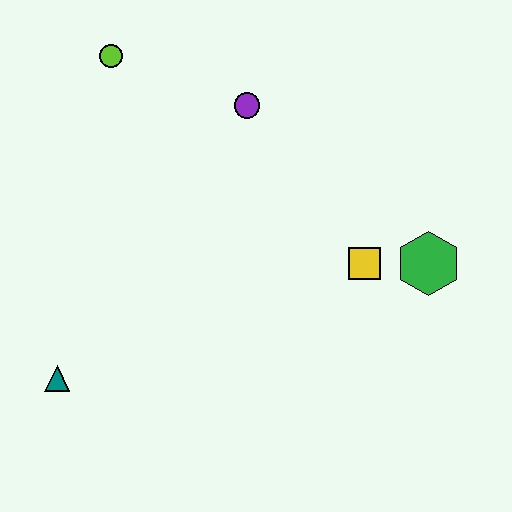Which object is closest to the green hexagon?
The yellow square is closest to the green hexagon.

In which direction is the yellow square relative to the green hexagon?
The yellow square is to the left of the green hexagon.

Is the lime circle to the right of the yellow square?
No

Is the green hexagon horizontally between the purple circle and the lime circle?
No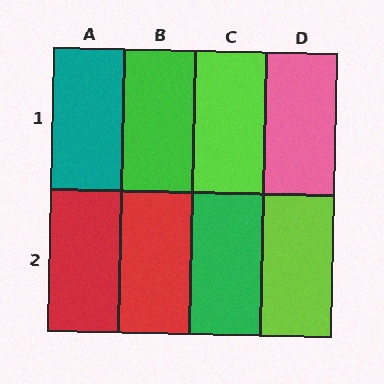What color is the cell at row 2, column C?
Green.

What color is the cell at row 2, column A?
Red.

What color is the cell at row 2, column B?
Red.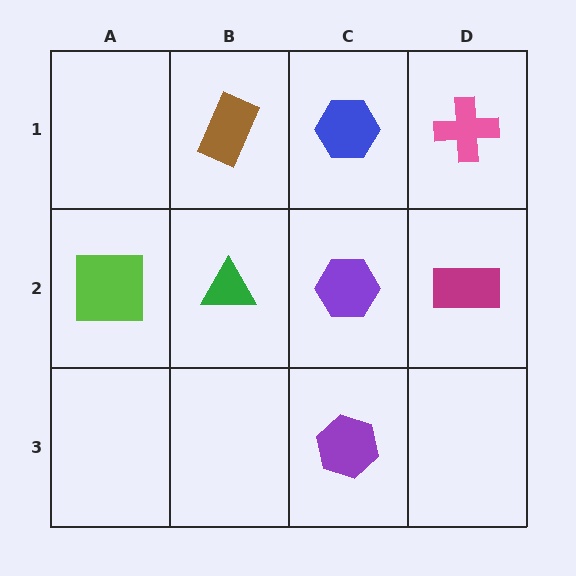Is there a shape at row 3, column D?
No, that cell is empty.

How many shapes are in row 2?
4 shapes.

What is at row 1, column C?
A blue hexagon.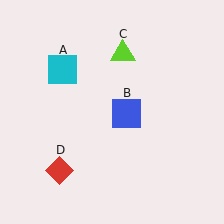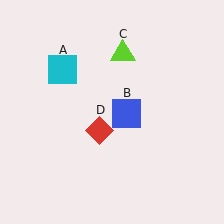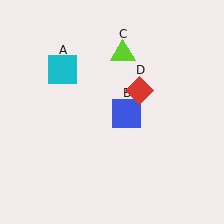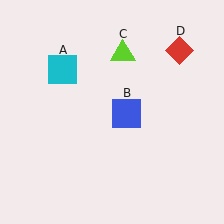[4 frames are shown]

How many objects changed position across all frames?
1 object changed position: red diamond (object D).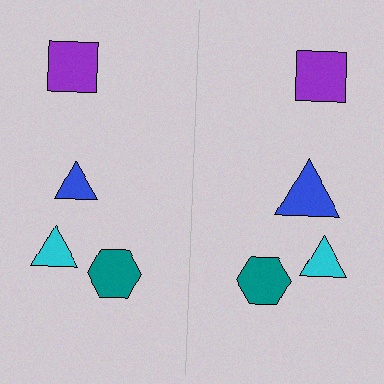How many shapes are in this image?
There are 8 shapes in this image.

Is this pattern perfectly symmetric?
No, the pattern is not perfectly symmetric. The blue triangle on the right side has a different size than its mirror counterpart.